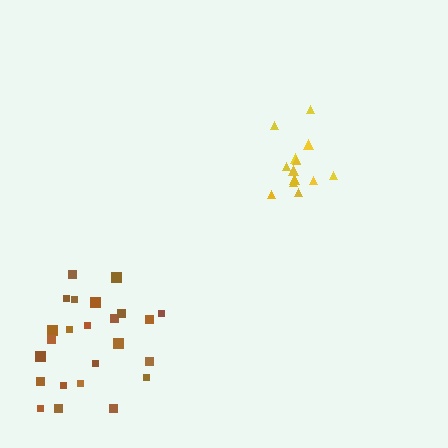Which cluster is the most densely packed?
Yellow.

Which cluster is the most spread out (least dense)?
Brown.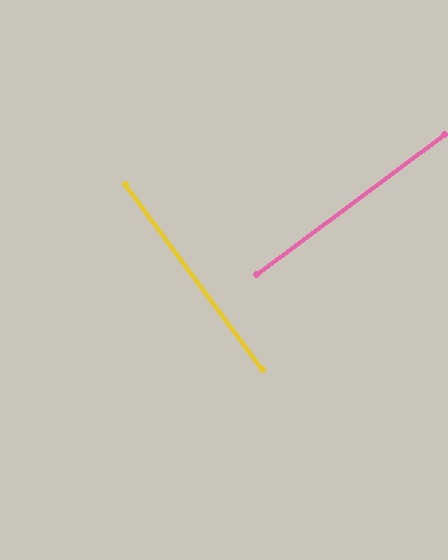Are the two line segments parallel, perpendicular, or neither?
Perpendicular — they meet at approximately 90°.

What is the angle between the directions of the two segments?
Approximately 90 degrees.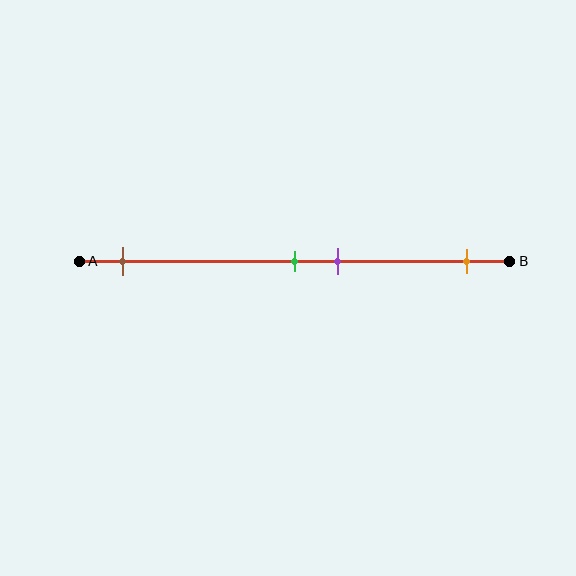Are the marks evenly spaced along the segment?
No, the marks are not evenly spaced.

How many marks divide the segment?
There are 4 marks dividing the segment.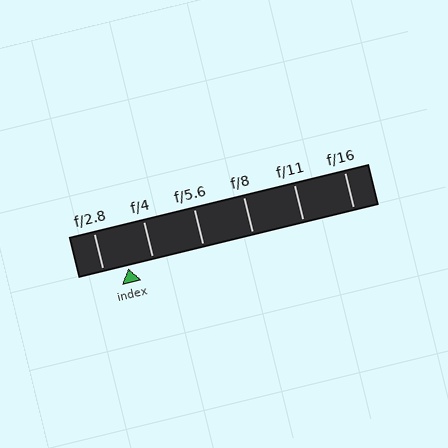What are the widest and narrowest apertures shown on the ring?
The widest aperture shown is f/2.8 and the narrowest is f/16.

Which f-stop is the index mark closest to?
The index mark is closest to f/2.8.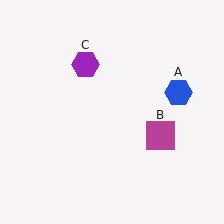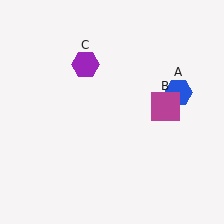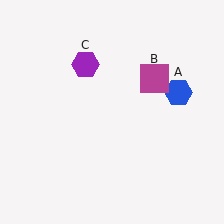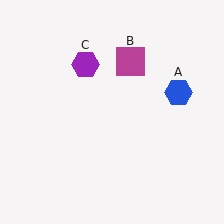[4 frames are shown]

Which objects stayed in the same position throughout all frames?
Blue hexagon (object A) and purple hexagon (object C) remained stationary.